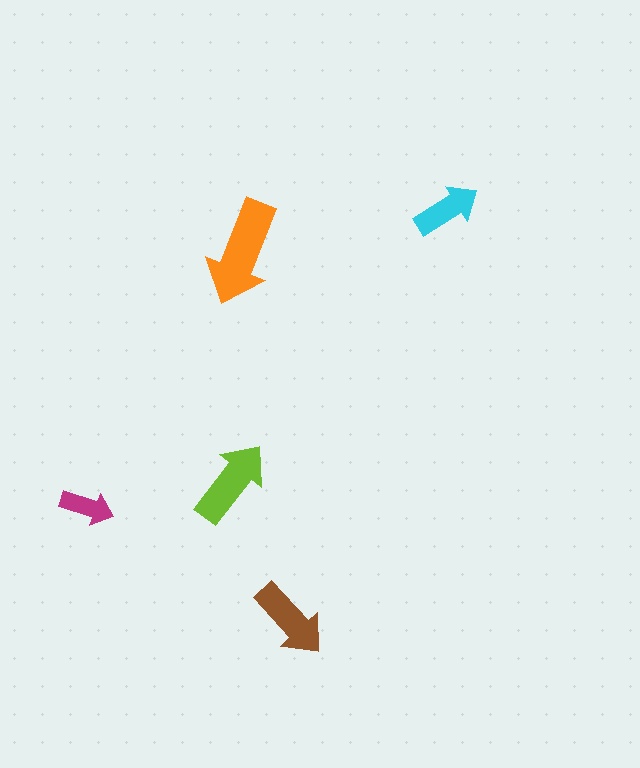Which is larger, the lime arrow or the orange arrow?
The orange one.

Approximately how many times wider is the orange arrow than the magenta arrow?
About 2 times wider.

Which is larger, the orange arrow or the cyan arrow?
The orange one.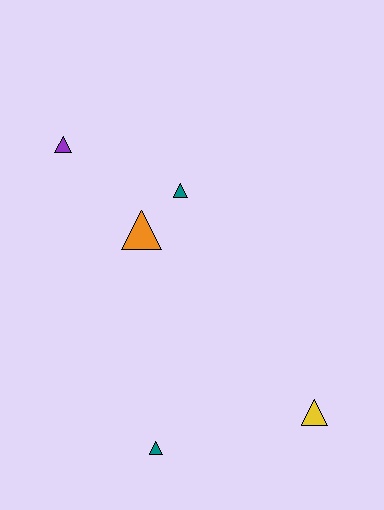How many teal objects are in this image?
There are 2 teal objects.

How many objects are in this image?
There are 5 objects.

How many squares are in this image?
There are no squares.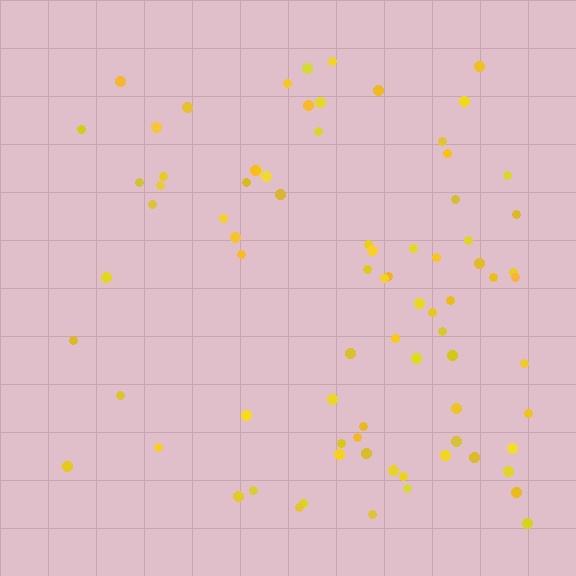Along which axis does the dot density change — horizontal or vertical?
Horizontal.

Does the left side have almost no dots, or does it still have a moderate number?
Still a moderate number, just noticeably fewer than the right.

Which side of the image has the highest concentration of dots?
The right.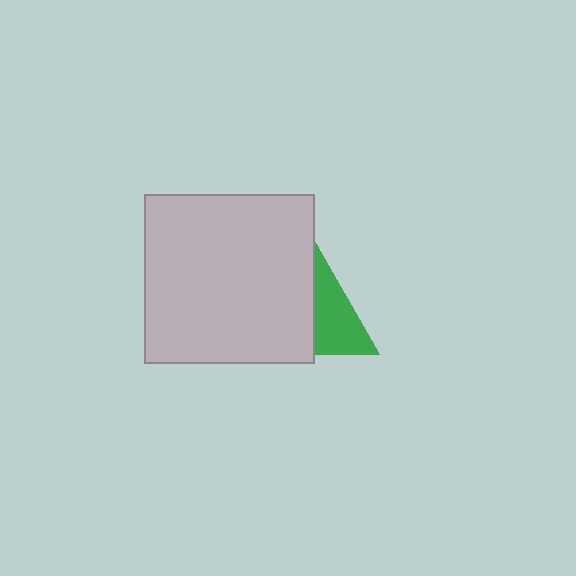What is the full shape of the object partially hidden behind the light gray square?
The partially hidden object is a green triangle.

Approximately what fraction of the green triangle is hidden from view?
Roughly 54% of the green triangle is hidden behind the light gray square.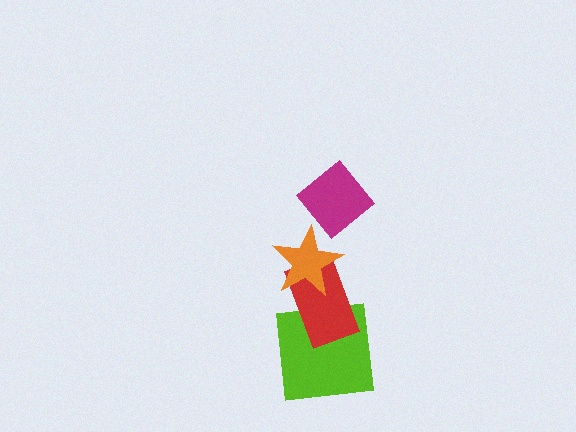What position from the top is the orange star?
The orange star is 2nd from the top.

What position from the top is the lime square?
The lime square is 4th from the top.